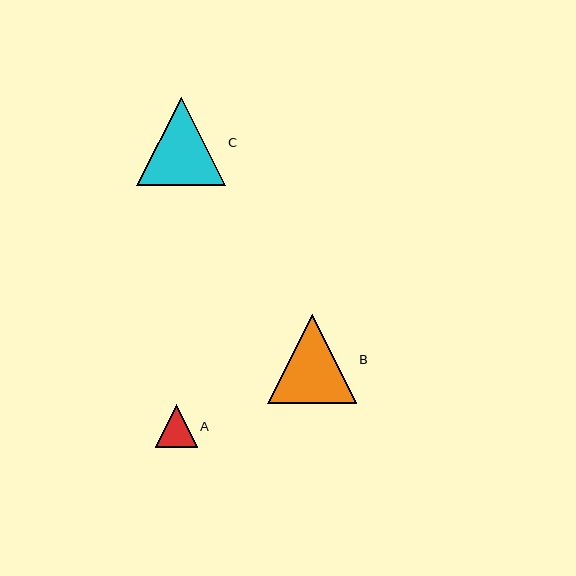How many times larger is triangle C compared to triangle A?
Triangle C is approximately 2.1 times the size of triangle A.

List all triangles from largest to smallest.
From largest to smallest: C, B, A.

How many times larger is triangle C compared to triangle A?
Triangle C is approximately 2.1 times the size of triangle A.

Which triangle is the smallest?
Triangle A is the smallest with a size of approximately 42 pixels.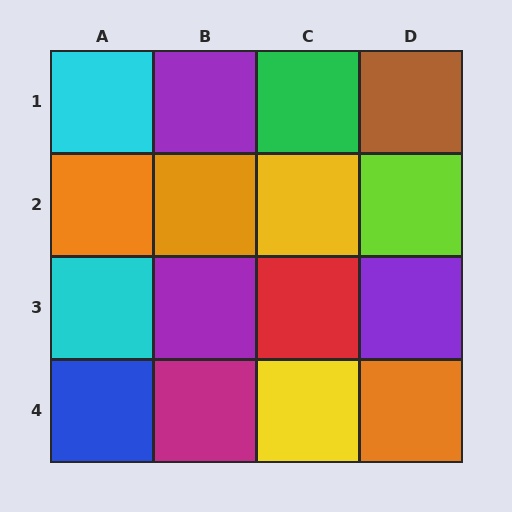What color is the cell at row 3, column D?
Purple.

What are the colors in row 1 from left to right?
Cyan, purple, green, brown.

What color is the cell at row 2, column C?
Yellow.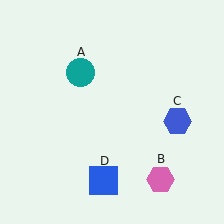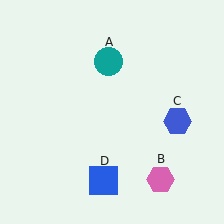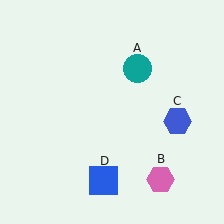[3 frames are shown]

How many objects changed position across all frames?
1 object changed position: teal circle (object A).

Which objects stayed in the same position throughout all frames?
Pink hexagon (object B) and blue hexagon (object C) and blue square (object D) remained stationary.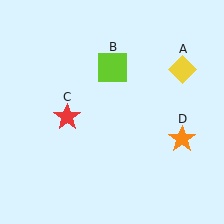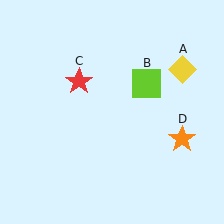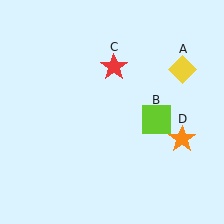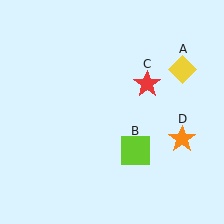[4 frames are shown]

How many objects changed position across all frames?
2 objects changed position: lime square (object B), red star (object C).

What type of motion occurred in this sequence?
The lime square (object B), red star (object C) rotated clockwise around the center of the scene.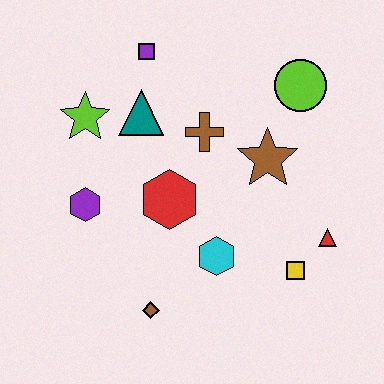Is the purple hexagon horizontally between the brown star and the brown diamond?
No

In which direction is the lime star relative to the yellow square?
The lime star is to the left of the yellow square.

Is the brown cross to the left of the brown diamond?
No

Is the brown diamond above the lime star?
No